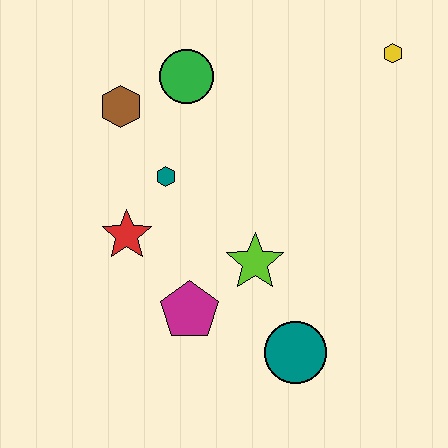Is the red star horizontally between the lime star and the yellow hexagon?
No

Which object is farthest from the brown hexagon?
The teal circle is farthest from the brown hexagon.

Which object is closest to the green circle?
The brown hexagon is closest to the green circle.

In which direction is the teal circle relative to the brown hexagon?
The teal circle is below the brown hexagon.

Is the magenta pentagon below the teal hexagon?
Yes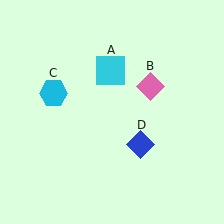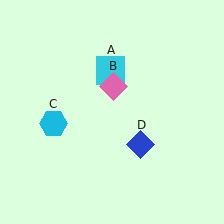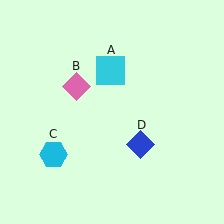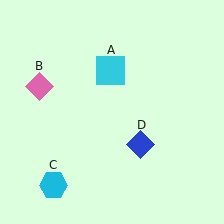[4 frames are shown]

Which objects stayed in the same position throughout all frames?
Cyan square (object A) and blue diamond (object D) remained stationary.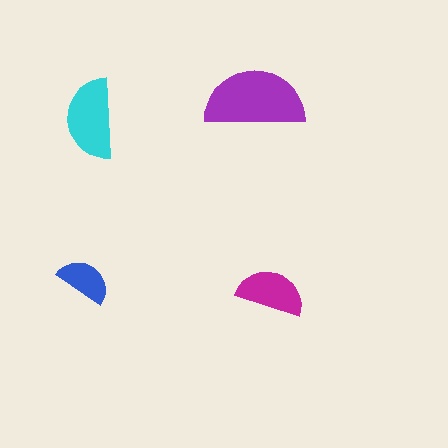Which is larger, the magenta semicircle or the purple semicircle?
The purple one.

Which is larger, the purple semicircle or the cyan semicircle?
The purple one.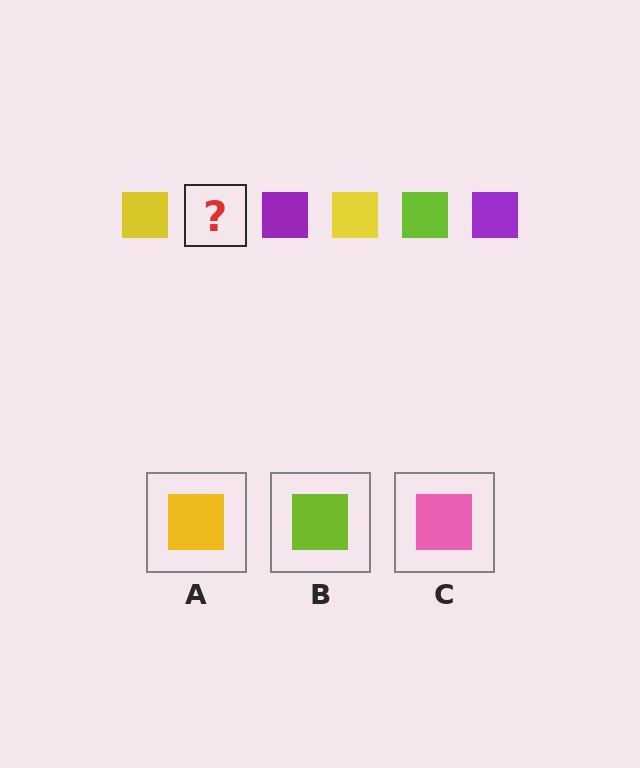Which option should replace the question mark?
Option B.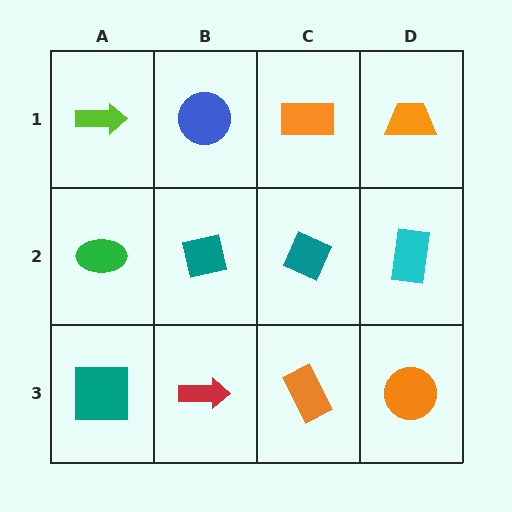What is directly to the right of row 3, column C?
An orange circle.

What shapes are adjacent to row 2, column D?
An orange trapezoid (row 1, column D), an orange circle (row 3, column D), a teal diamond (row 2, column C).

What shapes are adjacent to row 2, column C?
An orange rectangle (row 1, column C), an orange rectangle (row 3, column C), a teal square (row 2, column B), a cyan rectangle (row 2, column D).